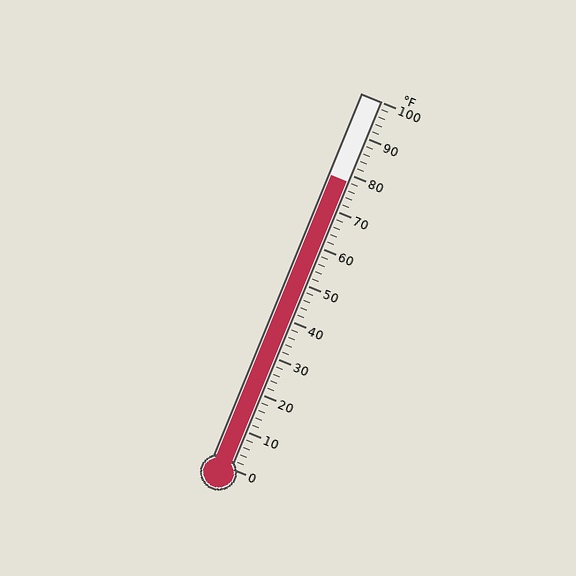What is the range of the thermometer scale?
The thermometer scale ranges from 0°F to 100°F.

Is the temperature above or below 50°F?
The temperature is above 50°F.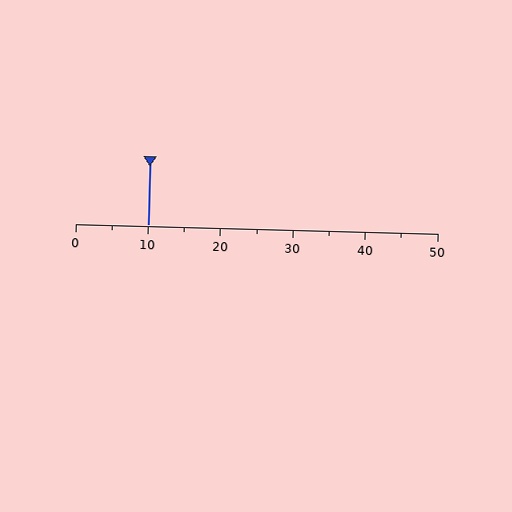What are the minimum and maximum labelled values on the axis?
The axis runs from 0 to 50.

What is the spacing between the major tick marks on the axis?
The major ticks are spaced 10 apart.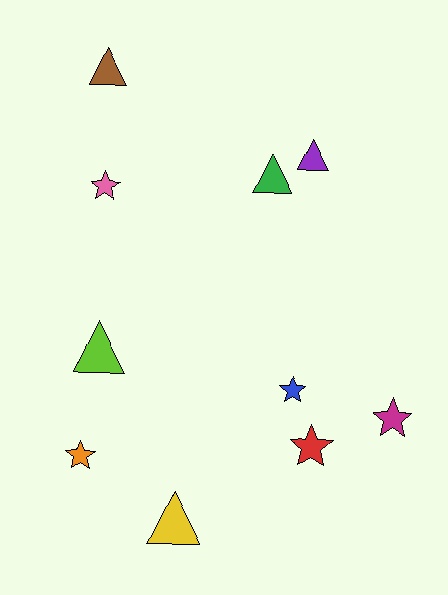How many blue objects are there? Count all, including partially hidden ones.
There is 1 blue object.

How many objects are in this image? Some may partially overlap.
There are 10 objects.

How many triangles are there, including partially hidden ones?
There are 5 triangles.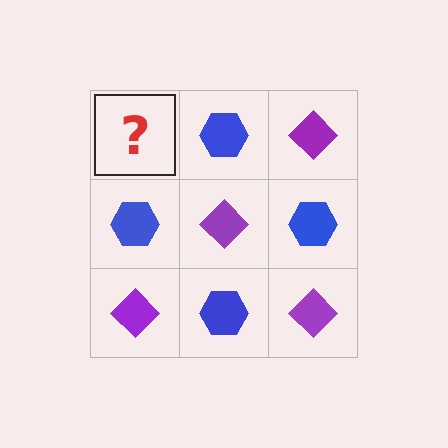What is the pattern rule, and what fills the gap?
The rule is that it alternates purple diamond and blue hexagon in a checkerboard pattern. The gap should be filled with a purple diamond.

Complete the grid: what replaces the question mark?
The question mark should be replaced with a purple diamond.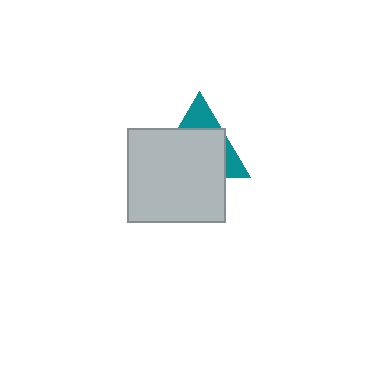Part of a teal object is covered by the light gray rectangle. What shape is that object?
It is a triangle.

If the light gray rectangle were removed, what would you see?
You would see the complete teal triangle.